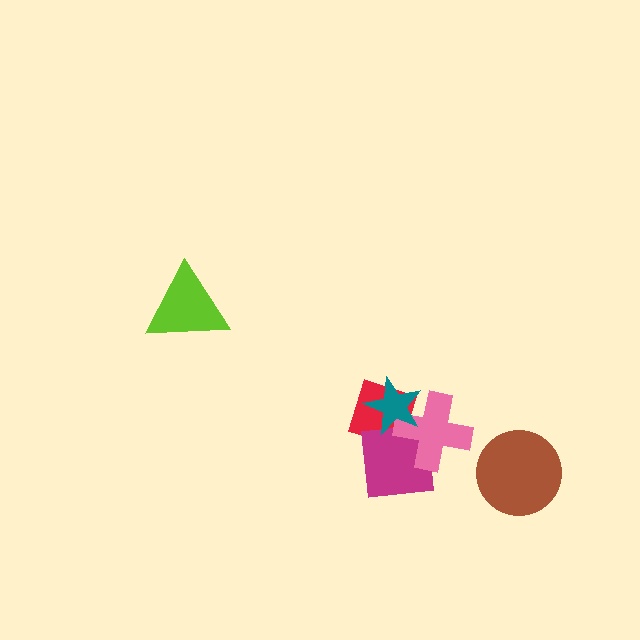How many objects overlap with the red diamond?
3 objects overlap with the red diamond.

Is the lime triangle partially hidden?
No, no other shape covers it.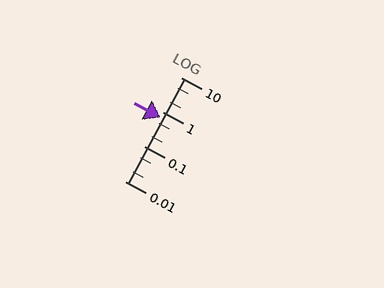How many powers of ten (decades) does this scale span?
The scale spans 3 decades, from 0.01 to 10.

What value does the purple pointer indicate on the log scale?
The pointer indicates approximately 0.69.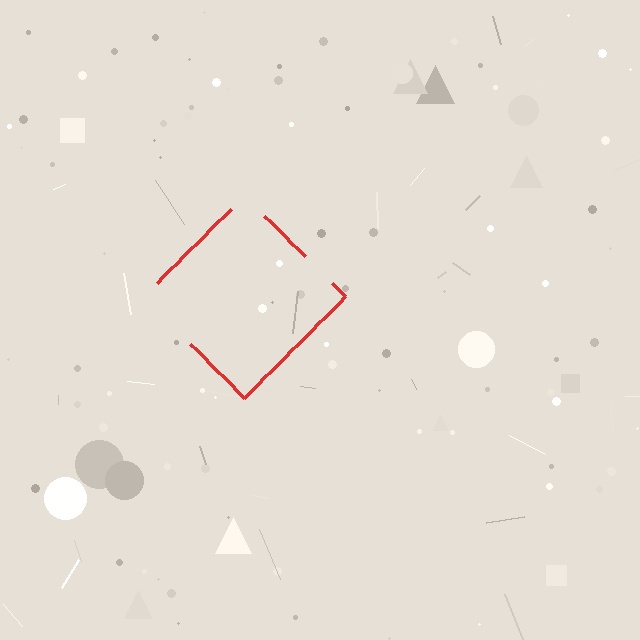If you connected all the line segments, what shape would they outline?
They would outline a diamond.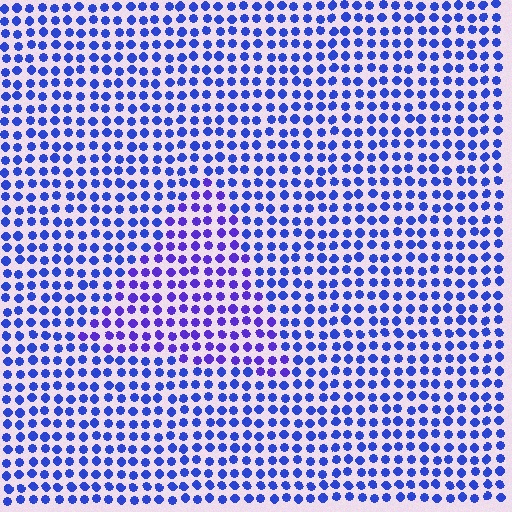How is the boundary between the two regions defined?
The boundary is defined purely by a slight shift in hue (about 26 degrees). Spacing, size, and orientation are identical on both sides.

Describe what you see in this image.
The image is filled with small blue elements in a uniform arrangement. A triangle-shaped region is visible where the elements are tinted to a slightly different hue, forming a subtle color boundary.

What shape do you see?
I see a triangle.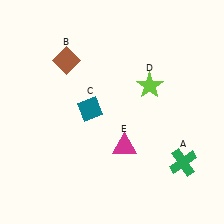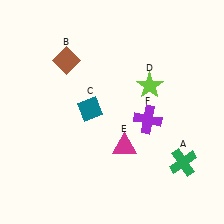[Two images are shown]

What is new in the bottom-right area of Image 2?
A purple cross (F) was added in the bottom-right area of Image 2.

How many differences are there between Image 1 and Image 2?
There is 1 difference between the two images.